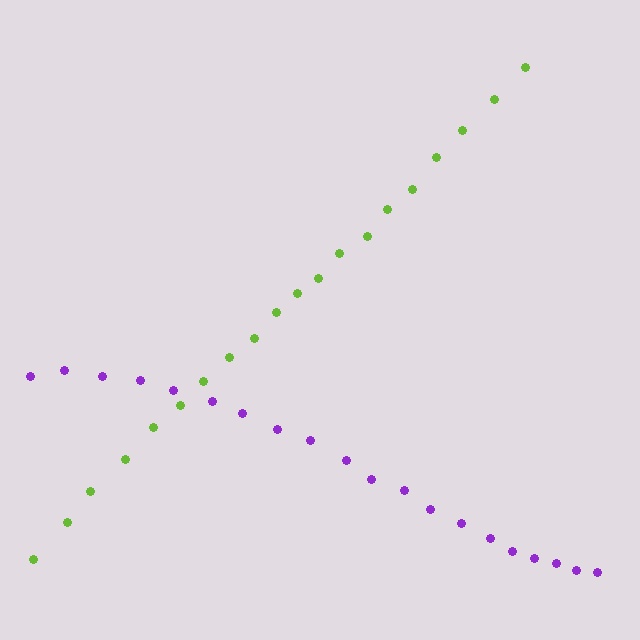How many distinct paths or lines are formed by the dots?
There are 2 distinct paths.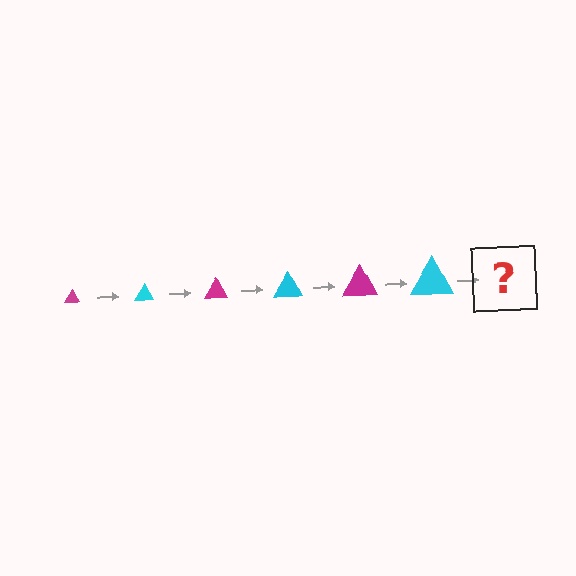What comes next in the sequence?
The next element should be a magenta triangle, larger than the previous one.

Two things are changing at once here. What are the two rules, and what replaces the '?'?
The two rules are that the triangle grows larger each step and the color cycles through magenta and cyan. The '?' should be a magenta triangle, larger than the previous one.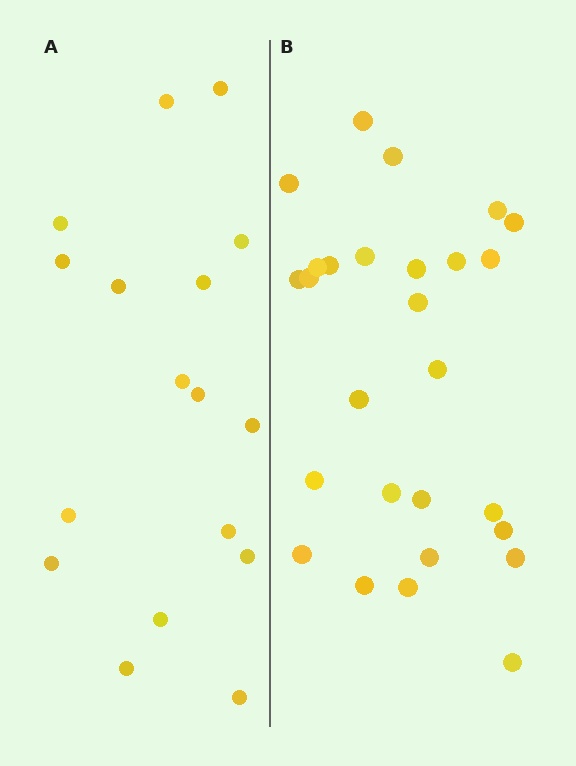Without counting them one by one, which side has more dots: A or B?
Region B (the right region) has more dots.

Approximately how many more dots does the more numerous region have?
Region B has roughly 10 or so more dots than region A.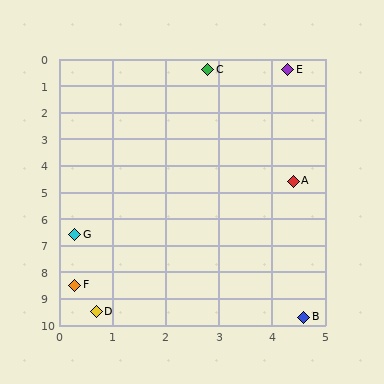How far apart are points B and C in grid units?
Points B and C are about 9.5 grid units apart.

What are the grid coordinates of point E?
Point E is at approximately (4.3, 0.4).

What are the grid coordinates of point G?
Point G is at approximately (0.3, 6.6).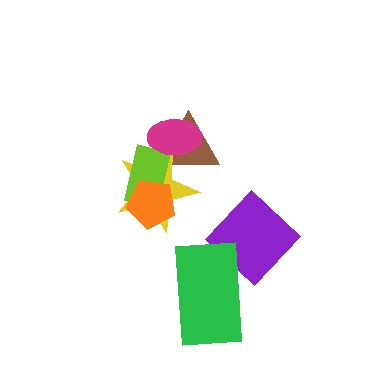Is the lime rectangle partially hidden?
Yes, it is partially covered by another shape.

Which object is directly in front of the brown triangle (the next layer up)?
The yellow star is directly in front of the brown triangle.